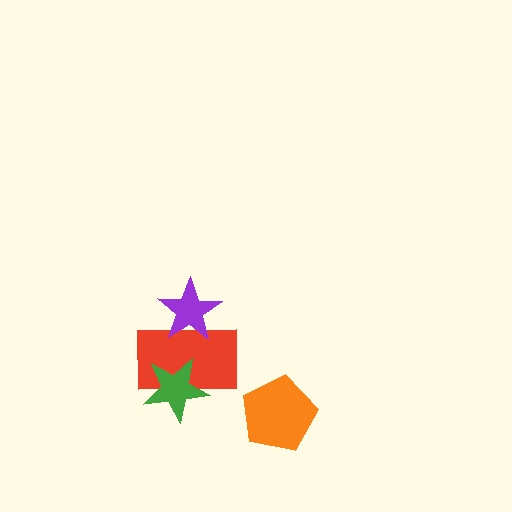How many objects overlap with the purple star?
1 object overlaps with the purple star.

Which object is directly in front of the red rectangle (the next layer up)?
The green star is directly in front of the red rectangle.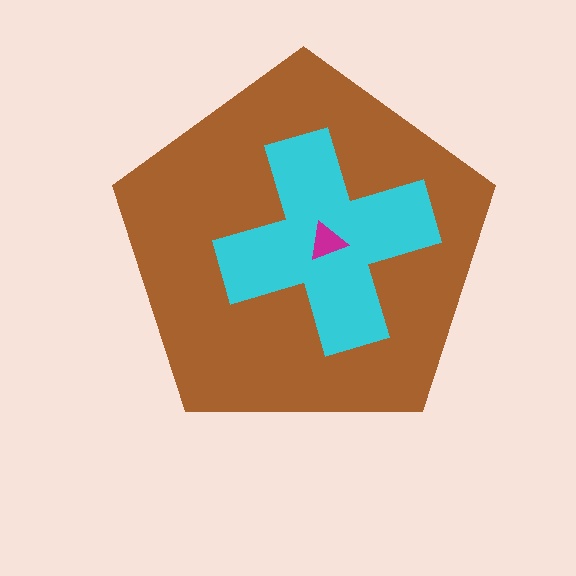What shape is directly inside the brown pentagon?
The cyan cross.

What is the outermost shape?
The brown pentagon.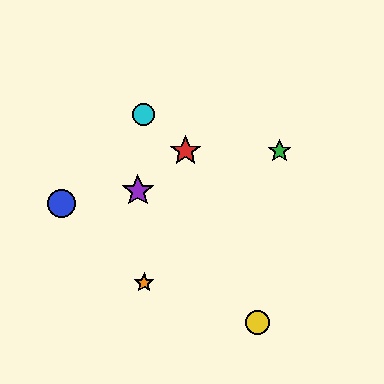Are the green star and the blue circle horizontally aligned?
No, the green star is at y≈151 and the blue circle is at y≈203.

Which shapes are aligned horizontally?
The red star, the green star are aligned horizontally.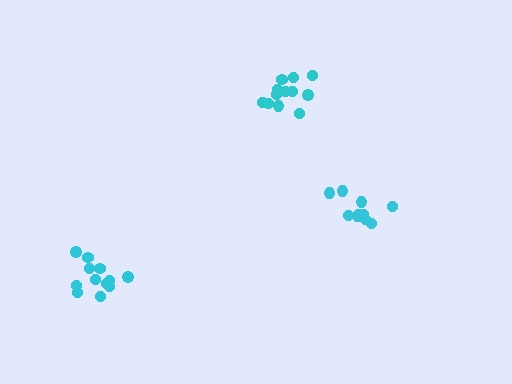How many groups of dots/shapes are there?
There are 3 groups.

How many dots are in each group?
Group 1: 12 dots, Group 2: 10 dots, Group 3: 12 dots (34 total).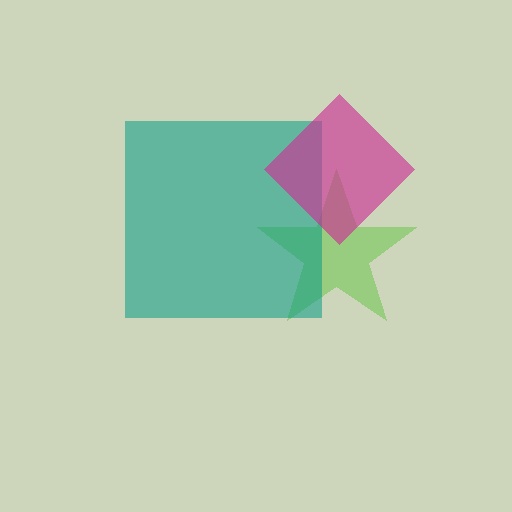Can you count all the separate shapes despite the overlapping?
Yes, there are 3 separate shapes.